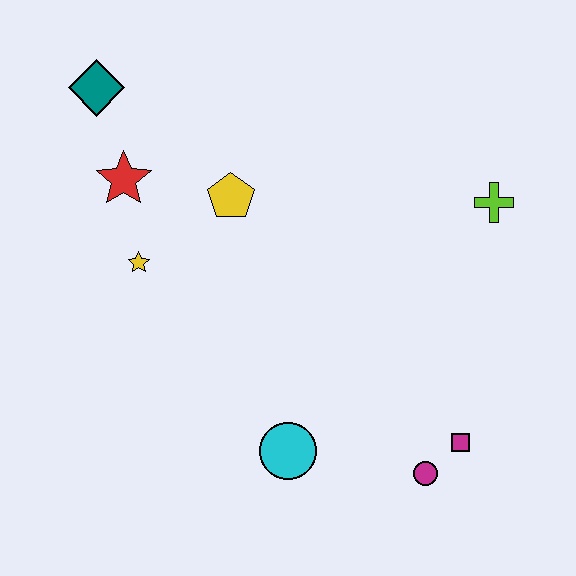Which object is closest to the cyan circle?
The magenta circle is closest to the cyan circle.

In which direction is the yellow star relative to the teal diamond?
The yellow star is below the teal diamond.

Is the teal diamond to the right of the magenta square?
No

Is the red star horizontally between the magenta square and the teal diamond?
Yes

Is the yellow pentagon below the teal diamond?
Yes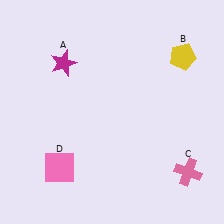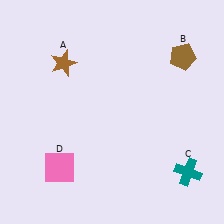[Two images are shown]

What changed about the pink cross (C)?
In Image 1, C is pink. In Image 2, it changed to teal.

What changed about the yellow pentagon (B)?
In Image 1, B is yellow. In Image 2, it changed to brown.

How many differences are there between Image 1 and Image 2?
There are 3 differences between the two images.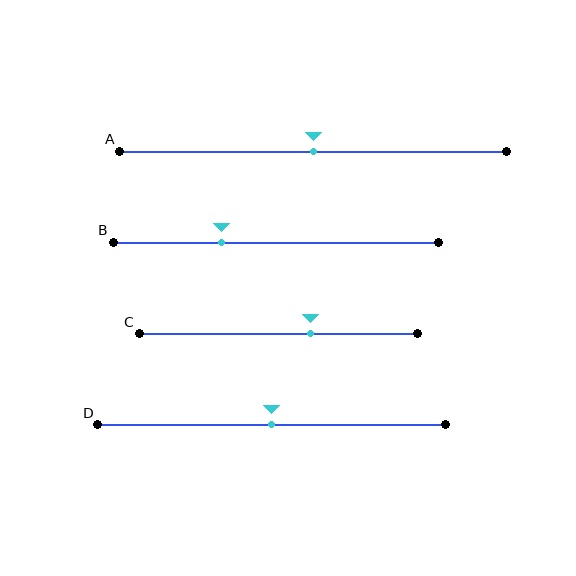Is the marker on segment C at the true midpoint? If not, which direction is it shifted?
No, the marker on segment C is shifted to the right by about 12% of the segment length.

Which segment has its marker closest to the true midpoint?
Segment A has its marker closest to the true midpoint.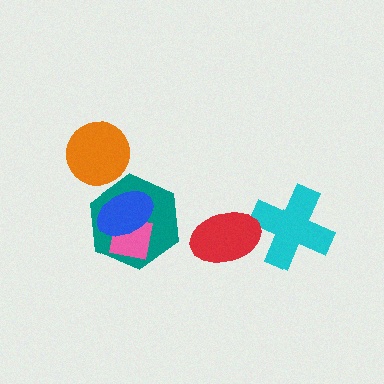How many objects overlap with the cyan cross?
1 object overlaps with the cyan cross.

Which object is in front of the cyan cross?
The red ellipse is in front of the cyan cross.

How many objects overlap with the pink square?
2 objects overlap with the pink square.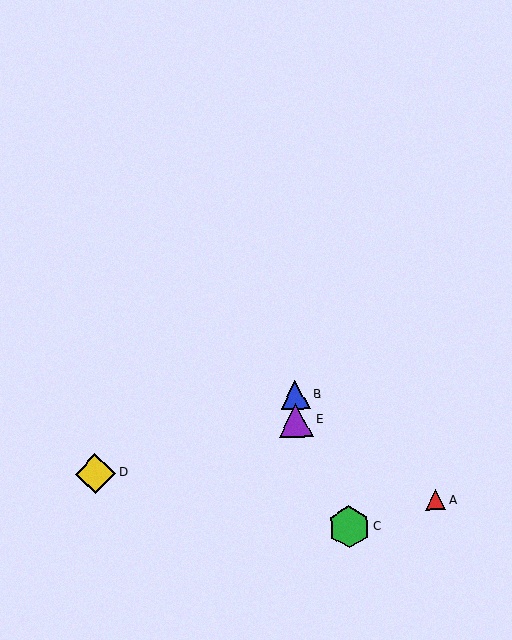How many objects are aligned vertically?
2 objects (B, E) are aligned vertically.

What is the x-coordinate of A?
Object A is at x≈436.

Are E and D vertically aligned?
No, E is at x≈296 and D is at x≈95.